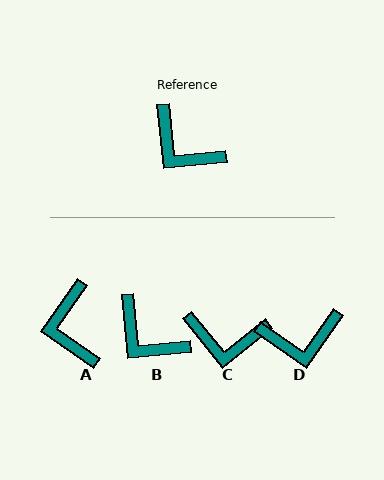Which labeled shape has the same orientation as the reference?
B.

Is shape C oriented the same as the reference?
No, it is off by about 33 degrees.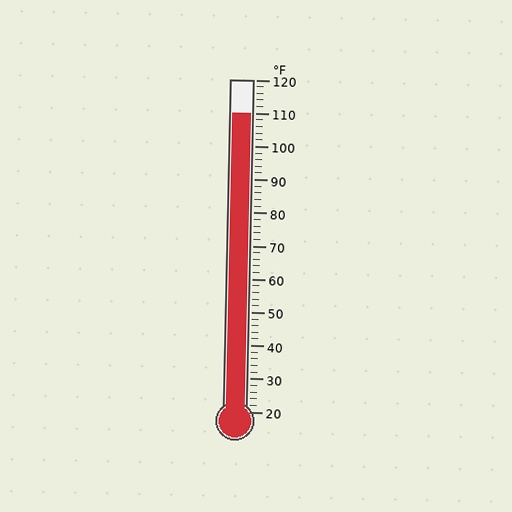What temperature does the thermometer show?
The thermometer shows approximately 110°F.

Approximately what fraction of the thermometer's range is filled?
The thermometer is filled to approximately 90% of its range.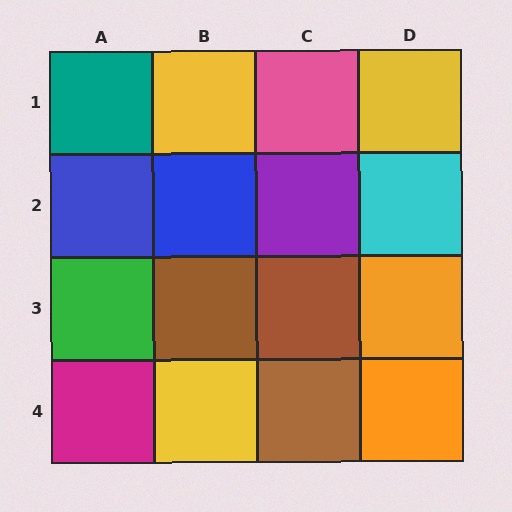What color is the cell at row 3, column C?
Brown.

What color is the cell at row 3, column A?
Green.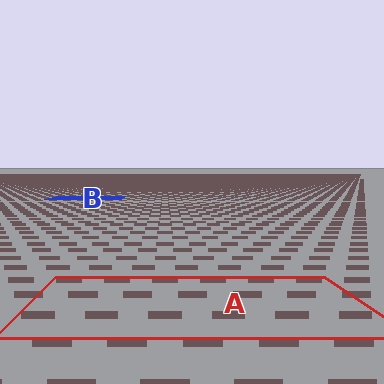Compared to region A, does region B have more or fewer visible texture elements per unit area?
Region B has more texture elements per unit area — they are packed more densely because it is farther away.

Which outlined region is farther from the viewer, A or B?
Region B is farther from the viewer — the texture elements inside it appear smaller and more densely packed.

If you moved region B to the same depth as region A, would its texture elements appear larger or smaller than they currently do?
They would appear larger. At a closer depth, the same texture elements are projected at a bigger on-screen size.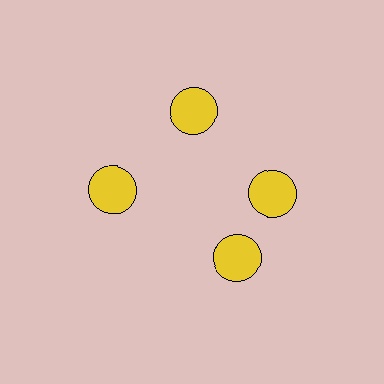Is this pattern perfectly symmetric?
No. The 4 yellow circles are arranged in a ring, but one element near the 6 o'clock position is rotated out of alignment along the ring, breaking the 4-fold rotational symmetry.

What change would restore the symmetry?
The symmetry would be restored by rotating it back into even spacing with its neighbors so that all 4 circles sit at equal angles and equal distance from the center.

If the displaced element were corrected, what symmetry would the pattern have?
It would have 4-fold rotational symmetry — the pattern would map onto itself every 90 degrees.